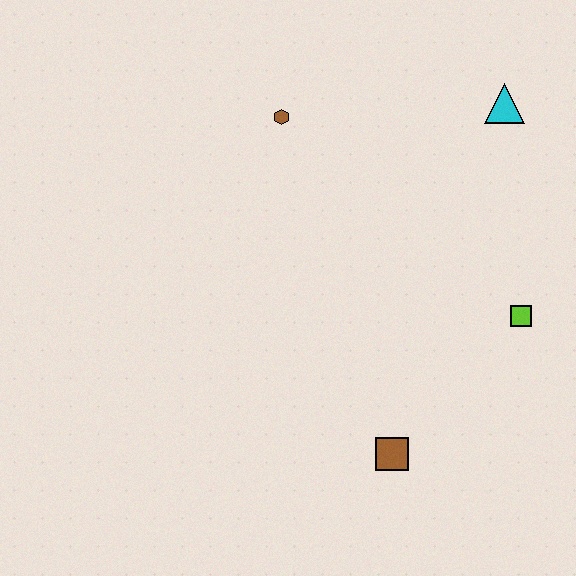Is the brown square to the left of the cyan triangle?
Yes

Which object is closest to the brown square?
The lime square is closest to the brown square.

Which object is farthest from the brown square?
The cyan triangle is farthest from the brown square.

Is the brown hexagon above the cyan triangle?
No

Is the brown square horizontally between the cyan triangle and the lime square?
No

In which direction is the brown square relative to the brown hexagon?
The brown square is below the brown hexagon.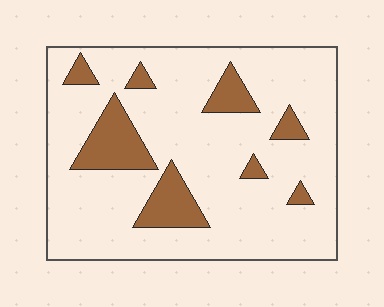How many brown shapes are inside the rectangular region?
8.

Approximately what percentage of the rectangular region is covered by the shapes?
Approximately 15%.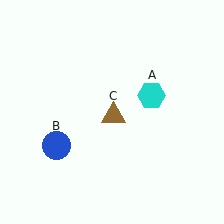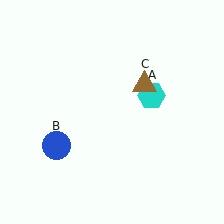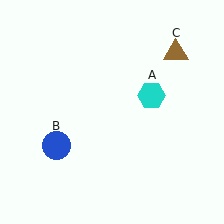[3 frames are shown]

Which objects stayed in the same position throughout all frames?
Cyan hexagon (object A) and blue circle (object B) remained stationary.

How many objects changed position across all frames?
1 object changed position: brown triangle (object C).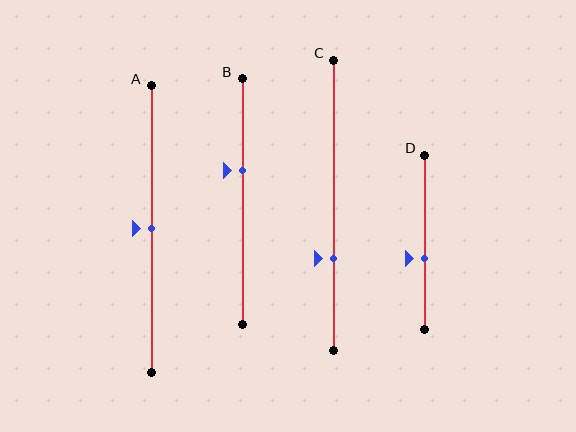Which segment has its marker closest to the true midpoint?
Segment A has its marker closest to the true midpoint.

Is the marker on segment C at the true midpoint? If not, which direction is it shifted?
No, the marker on segment C is shifted downward by about 18% of the segment length.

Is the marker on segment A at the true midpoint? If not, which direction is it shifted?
Yes, the marker on segment A is at the true midpoint.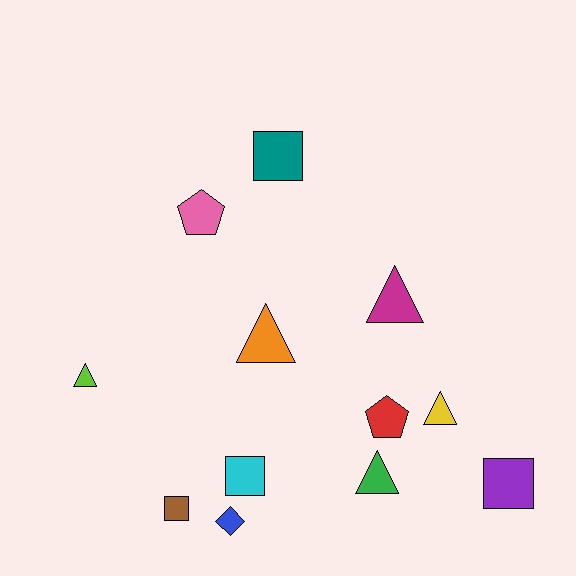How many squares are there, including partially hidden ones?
There are 4 squares.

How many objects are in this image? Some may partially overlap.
There are 12 objects.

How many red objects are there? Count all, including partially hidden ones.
There is 1 red object.